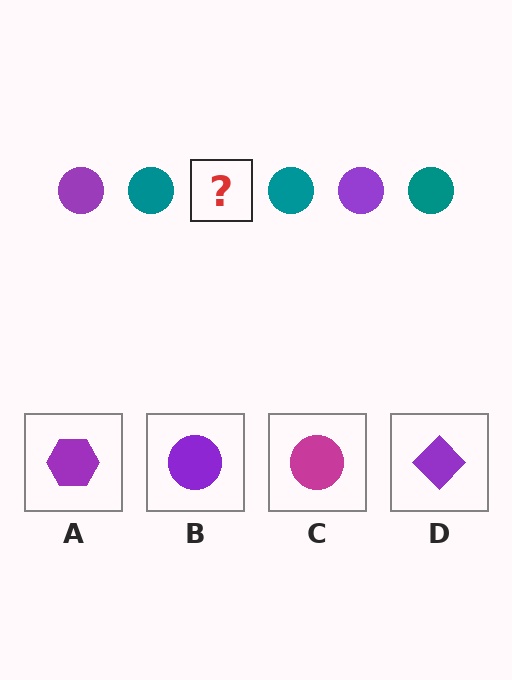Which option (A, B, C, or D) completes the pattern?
B.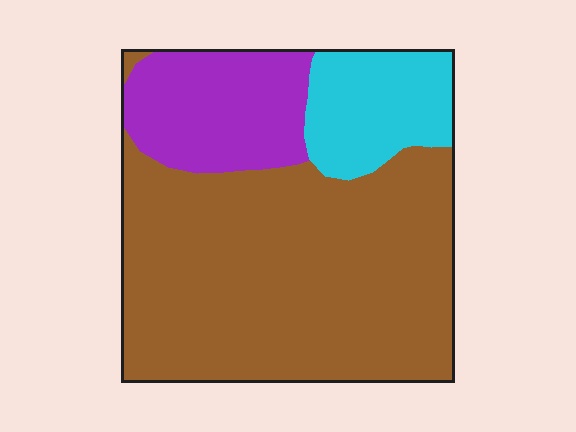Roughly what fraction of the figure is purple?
Purple covers roughly 20% of the figure.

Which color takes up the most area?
Brown, at roughly 65%.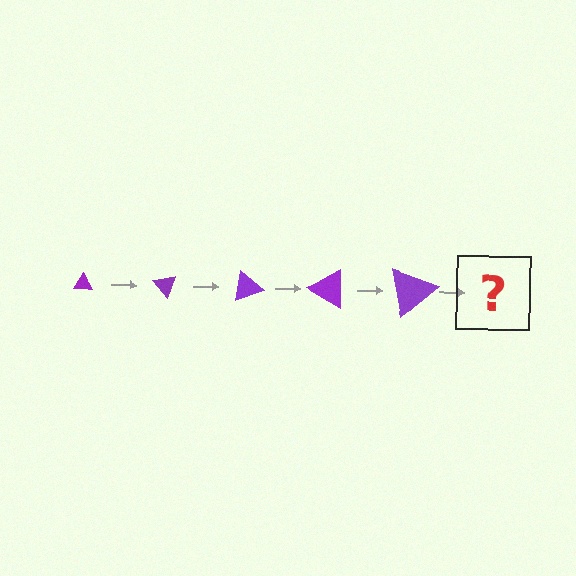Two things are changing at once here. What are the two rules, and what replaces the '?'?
The two rules are that the triangle grows larger each step and it rotates 50 degrees each step. The '?' should be a triangle, larger than the previous one and rotated 250 degrees from the start.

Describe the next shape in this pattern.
It should be a triangle, larger than the previous one and rotated 250 degrees from the start.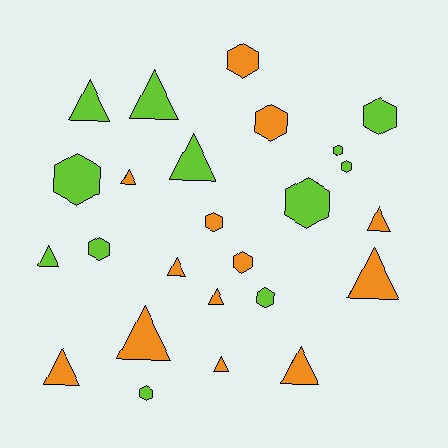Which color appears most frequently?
Orange, with 13 objects.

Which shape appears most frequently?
Triangle, with 13 objects.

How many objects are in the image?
There are 25 objects.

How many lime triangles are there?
There are 4 lime triangles.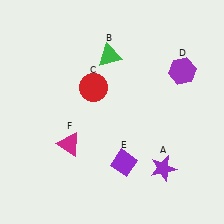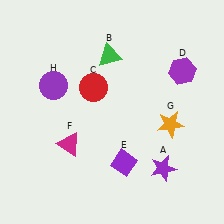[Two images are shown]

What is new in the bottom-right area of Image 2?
An orange star (G) was added in the bottom-right area of Image 2.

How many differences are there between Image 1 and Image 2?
There are 2 differences between the two images.